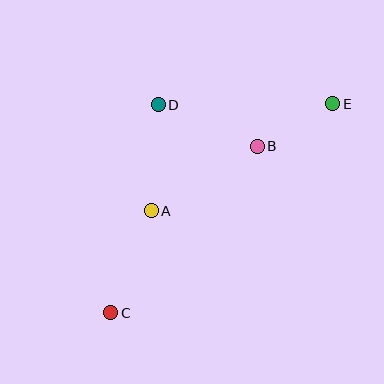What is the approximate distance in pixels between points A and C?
The distance between A and C is approximately 110 pixels.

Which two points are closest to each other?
Points B and E are closest to each other.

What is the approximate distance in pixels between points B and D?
The distance between B and D is approximately 108 pixels.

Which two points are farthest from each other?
Points C and E are farthest from each other.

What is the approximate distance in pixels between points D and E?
The distance between D and E is approximately 175 pixels.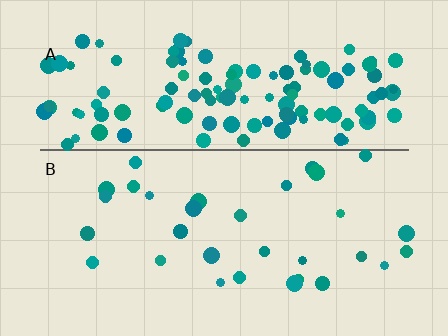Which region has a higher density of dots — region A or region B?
A (the top).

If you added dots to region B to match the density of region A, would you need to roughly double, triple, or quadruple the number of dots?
Approximately quadruple.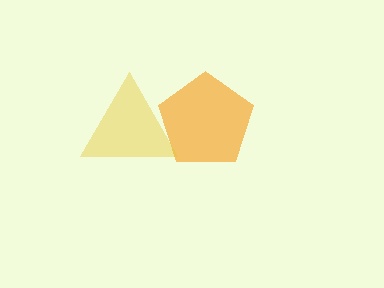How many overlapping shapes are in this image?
There are 2 overlapping shapes in the image.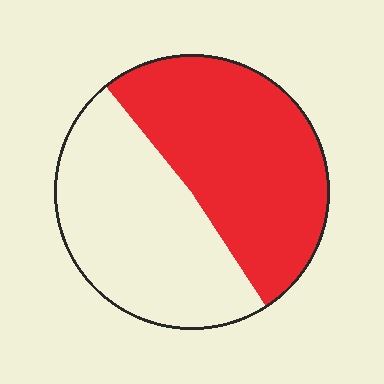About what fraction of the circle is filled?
About one half (1/2).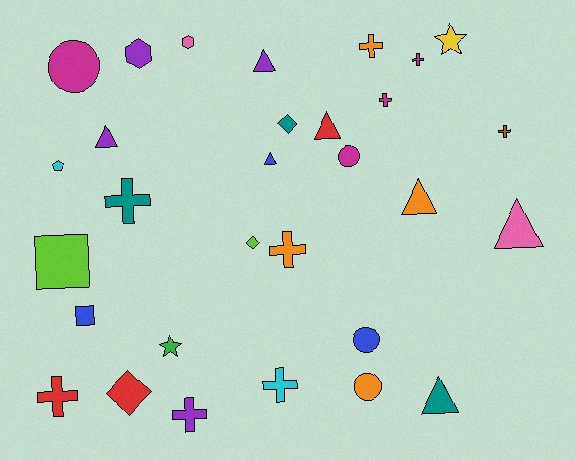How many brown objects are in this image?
There is 1 brown object.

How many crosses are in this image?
There are 9 crosses.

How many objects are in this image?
There are 30 objects.